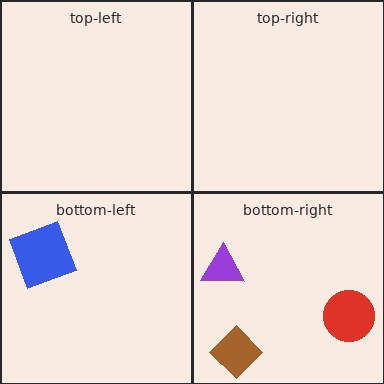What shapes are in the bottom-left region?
The blue square.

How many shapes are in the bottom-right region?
3.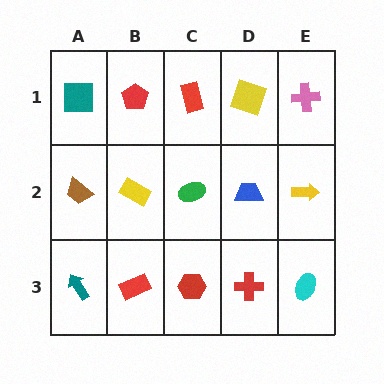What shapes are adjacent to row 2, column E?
A pink cross (row 1, column E), a cyan ellipse (row 3, column E), a blue trapezoid (row 2, column D).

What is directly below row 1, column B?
A yellow rectangle.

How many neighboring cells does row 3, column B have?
3.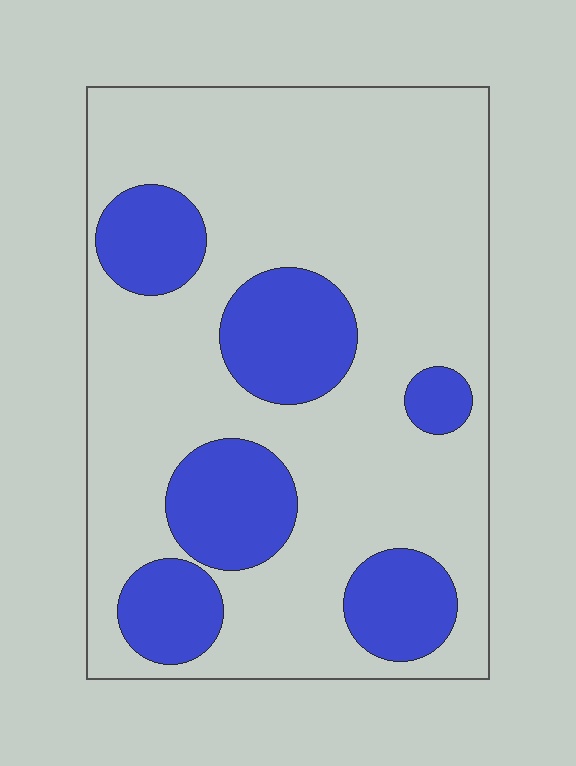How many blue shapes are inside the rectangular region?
6.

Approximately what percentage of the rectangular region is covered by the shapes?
Approximately 25%.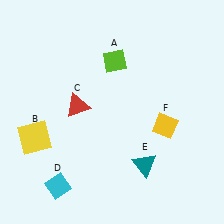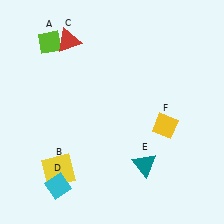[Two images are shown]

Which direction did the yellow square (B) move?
The yellow square (B) moved down.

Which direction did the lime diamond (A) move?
The lime diamond (A) moved left.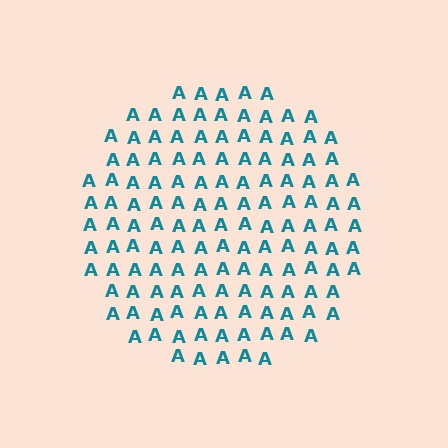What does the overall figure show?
The overall figure shows a circle.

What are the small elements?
The small elements are letter A's.